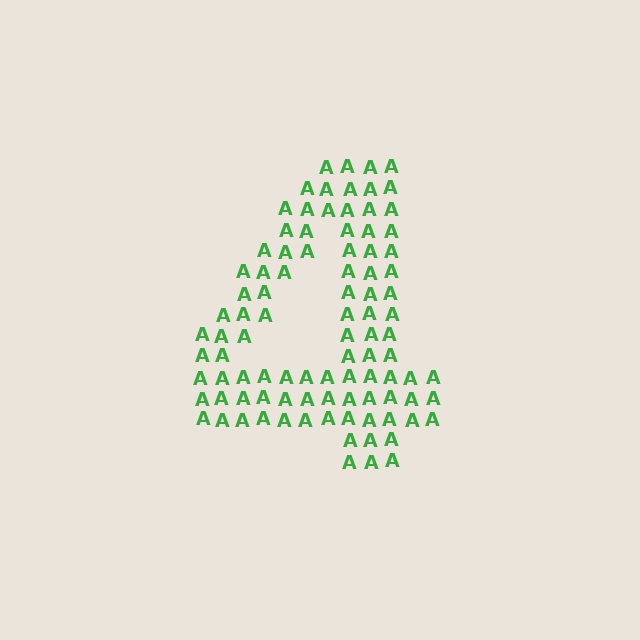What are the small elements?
The small elements are letter A's.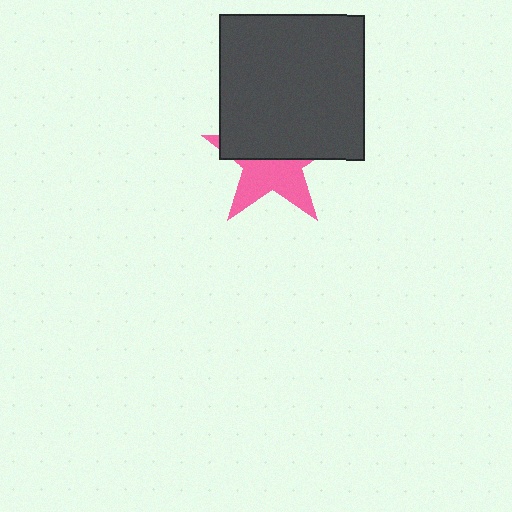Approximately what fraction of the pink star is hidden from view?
Roughly 53% of the pink star is hidden behind the dark gray square.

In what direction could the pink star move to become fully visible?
The pink star could move down. That would shift it out from behind the dark gray square entirely.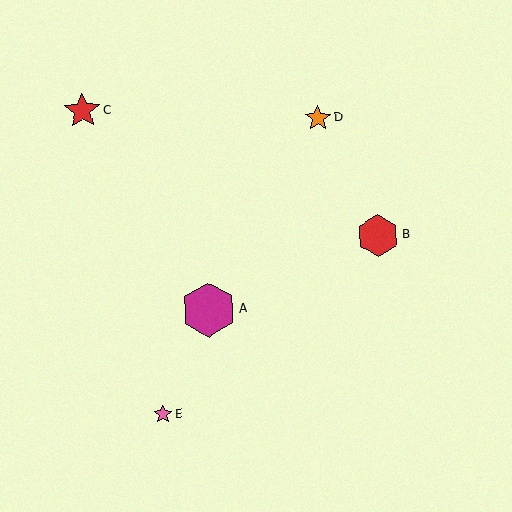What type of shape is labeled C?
Shape C is a red star.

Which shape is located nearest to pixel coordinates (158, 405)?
The pink star (labeled E) at (163, 414) is nearest to that location.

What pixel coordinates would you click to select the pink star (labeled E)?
Click at (163, 414) to select the pink star E.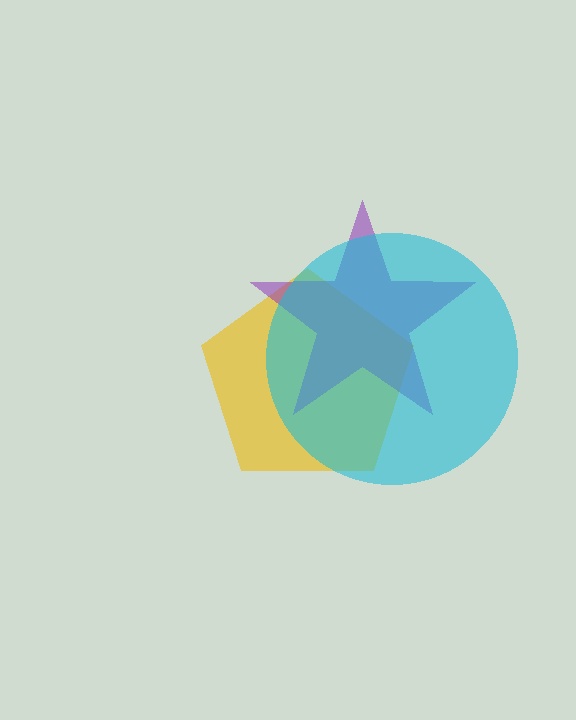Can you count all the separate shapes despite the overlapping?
Yes, there are 3 separate shapes.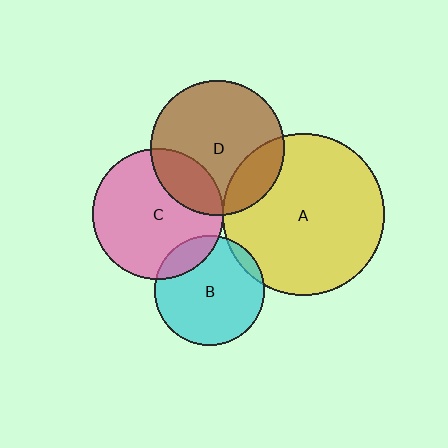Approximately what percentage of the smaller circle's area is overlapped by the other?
Approximately 5%.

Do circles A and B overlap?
Yes.